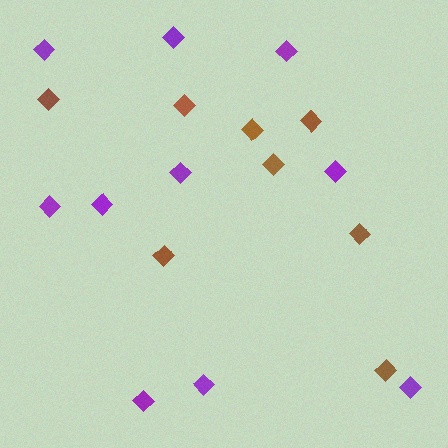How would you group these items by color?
There are 2 groups: one group of brown diamonds (8) and one group of purple diamonds (10).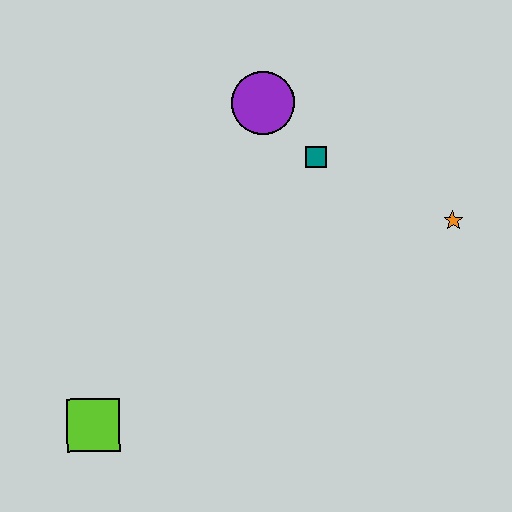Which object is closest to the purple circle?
The teal square is closest to the purple circle.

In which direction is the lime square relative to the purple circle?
The lime square is below the purple circle.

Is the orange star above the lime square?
Yes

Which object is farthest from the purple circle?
The lime square is farthest from the purple circle.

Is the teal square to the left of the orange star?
Yes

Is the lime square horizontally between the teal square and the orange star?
No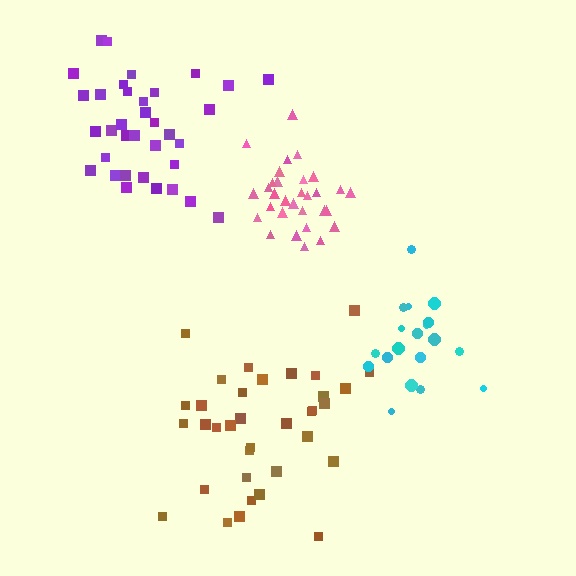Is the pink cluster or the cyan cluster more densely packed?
Pink.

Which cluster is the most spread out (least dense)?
Brown.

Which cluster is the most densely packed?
Pink.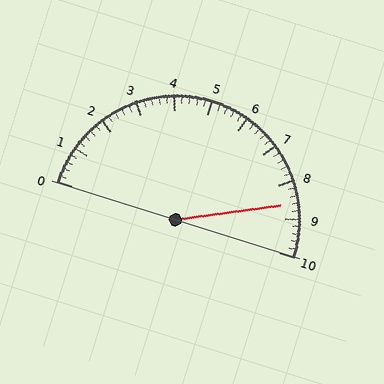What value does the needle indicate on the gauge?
The needle indicates approximately 8.6.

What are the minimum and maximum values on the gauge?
The gauge ranges from 0 to 10.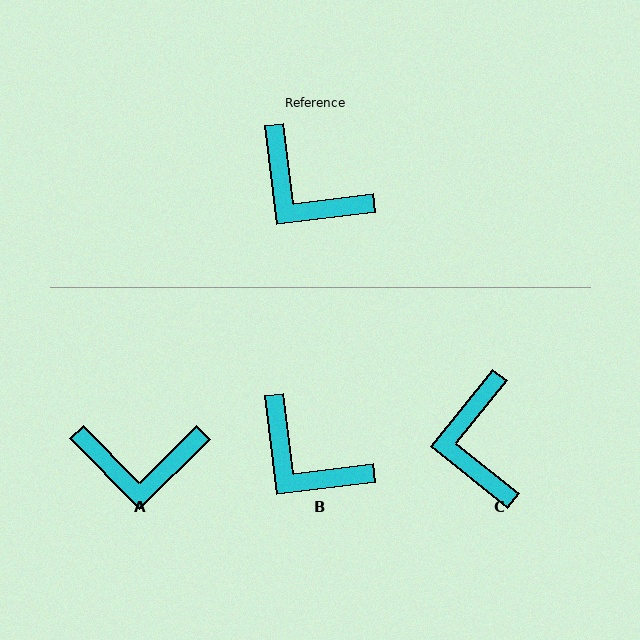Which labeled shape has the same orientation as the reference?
B.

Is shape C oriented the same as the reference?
No, it is off by about 46 degrees.